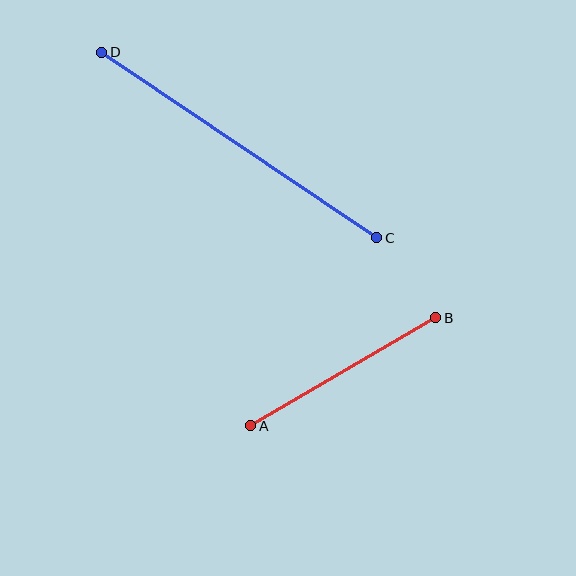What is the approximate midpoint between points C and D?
The midpoint is at approximately (239, 145) pixels.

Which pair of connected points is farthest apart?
Points C and D are farthest apart.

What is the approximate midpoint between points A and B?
The midpoint is at approximately (343, 372) pixels.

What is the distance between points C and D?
The distance is approximately 332 pixels.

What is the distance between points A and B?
The distance is approximately 214 pixels.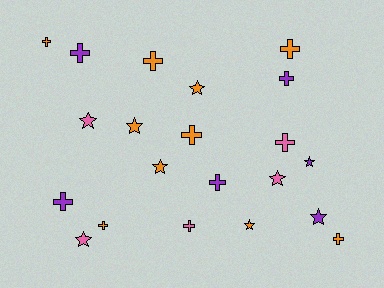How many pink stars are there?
There are 3 pink stars.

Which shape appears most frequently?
Cross, with 12 objects.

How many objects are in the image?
There are 21 objects.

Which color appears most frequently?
Orange, with 10 objects.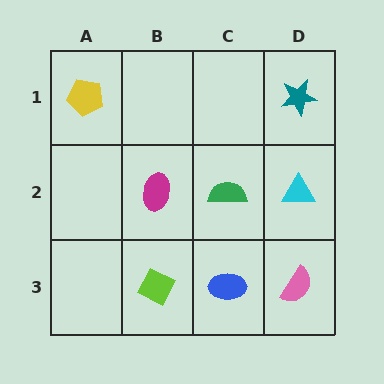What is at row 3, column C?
A blue ellipse.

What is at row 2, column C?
A green semicircle.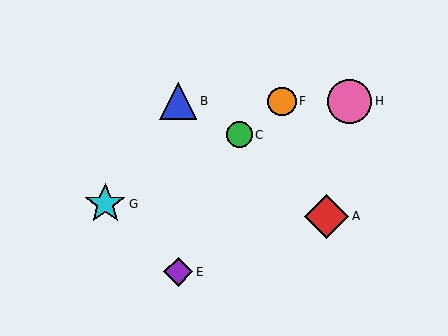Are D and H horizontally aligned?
Yes, both are at y≈101.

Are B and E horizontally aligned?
No, B is at y≈101 and E is at y≈272.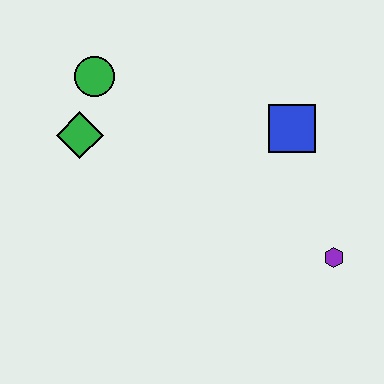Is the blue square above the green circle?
No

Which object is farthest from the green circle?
The purple hexagon is farthest from the green circle.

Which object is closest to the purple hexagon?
The blue square is closest to the purple hexagon.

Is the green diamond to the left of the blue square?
Yes